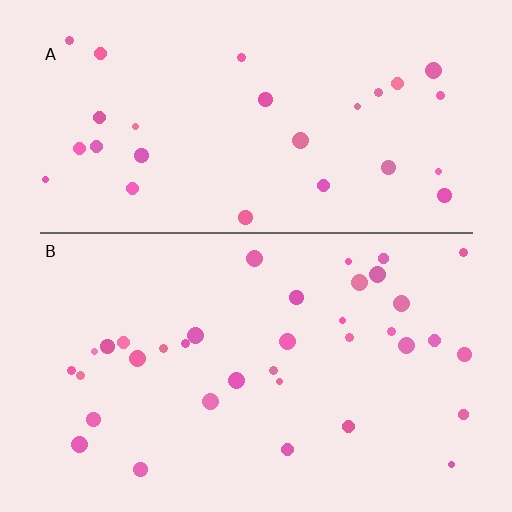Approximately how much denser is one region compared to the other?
Approximately 1.3× — region B over region A.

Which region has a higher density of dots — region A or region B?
B (the bottom).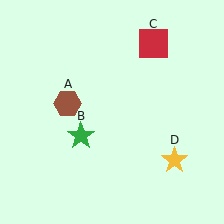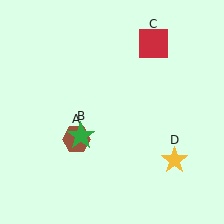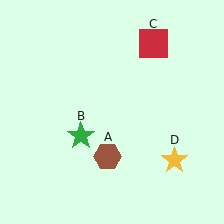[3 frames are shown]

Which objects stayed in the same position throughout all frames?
Green star (object B) and red square (object C) and yellow star (object D) remained stationary.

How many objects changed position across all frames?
1 object changed position: brown hexagon (object A).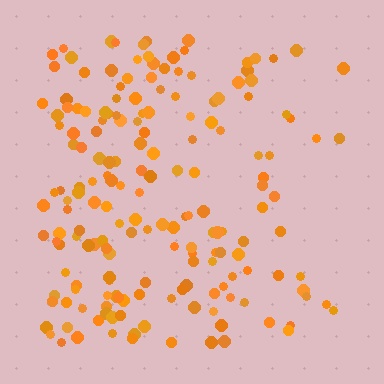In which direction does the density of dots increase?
From right to left, with the left side densest.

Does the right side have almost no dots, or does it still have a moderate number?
Still a moderate number, just noticeably fewer than the left.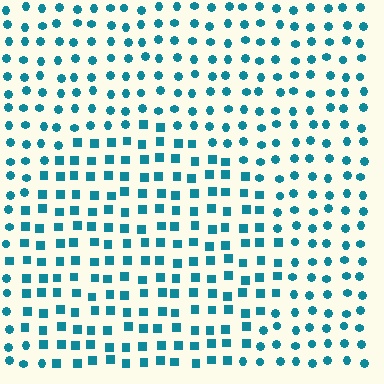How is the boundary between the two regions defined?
The boundary is defined by a change in element shape: squares inside vs. circles outside. All elements share the same color and spacing.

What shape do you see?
I see a circle.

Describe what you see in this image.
The image is filled with small teal elements arranged in a uniform grid. A circle-shaped region contains squares, while the surrounding area contains circles. The boundary is defined purely by the change in element shape.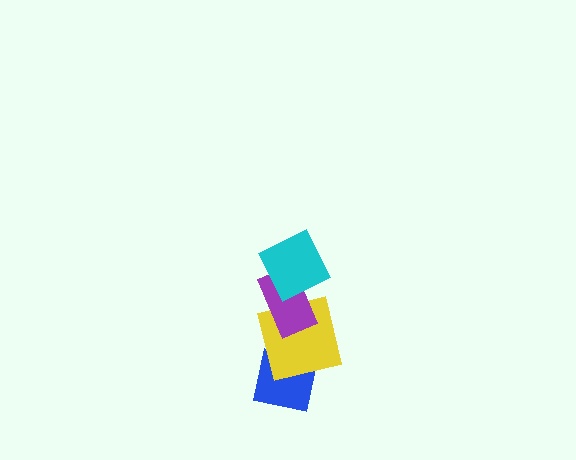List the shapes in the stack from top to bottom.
From top to bottom: the cyan square, the purple rectangle, the yellow square, the blue square.